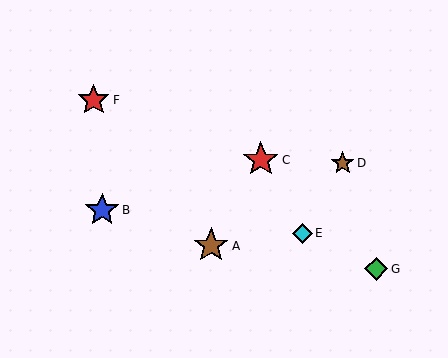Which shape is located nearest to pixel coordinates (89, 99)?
The red star (labeled F) at (94, 100) is nearest to that location.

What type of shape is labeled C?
Shape C is a red star.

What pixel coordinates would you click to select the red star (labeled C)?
Click at (261, 160) to select the red star C.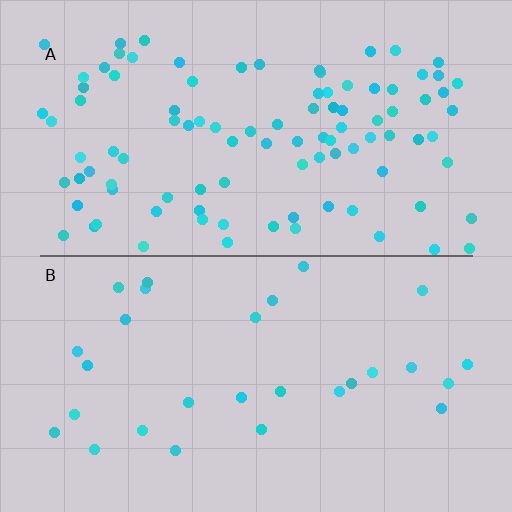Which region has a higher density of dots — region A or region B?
A (the top).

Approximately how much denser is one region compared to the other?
Approximately 3.5× — region A over region B.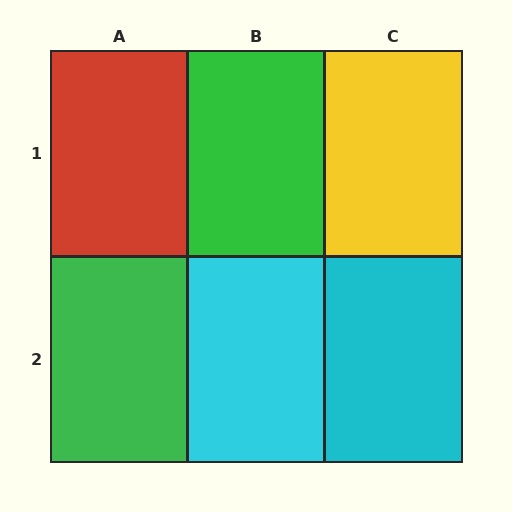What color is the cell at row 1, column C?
Yellow.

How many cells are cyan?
2 cells are cyan.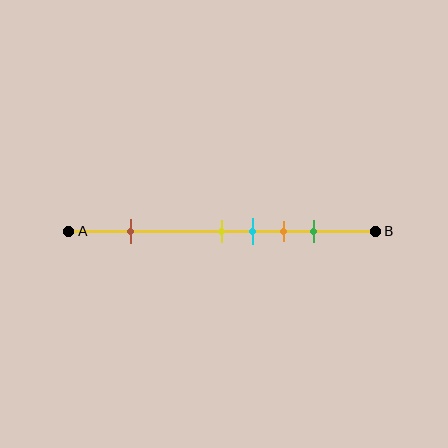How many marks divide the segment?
There are 5 marks dividing the segment.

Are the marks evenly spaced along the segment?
No, the marks are not evenly spaced.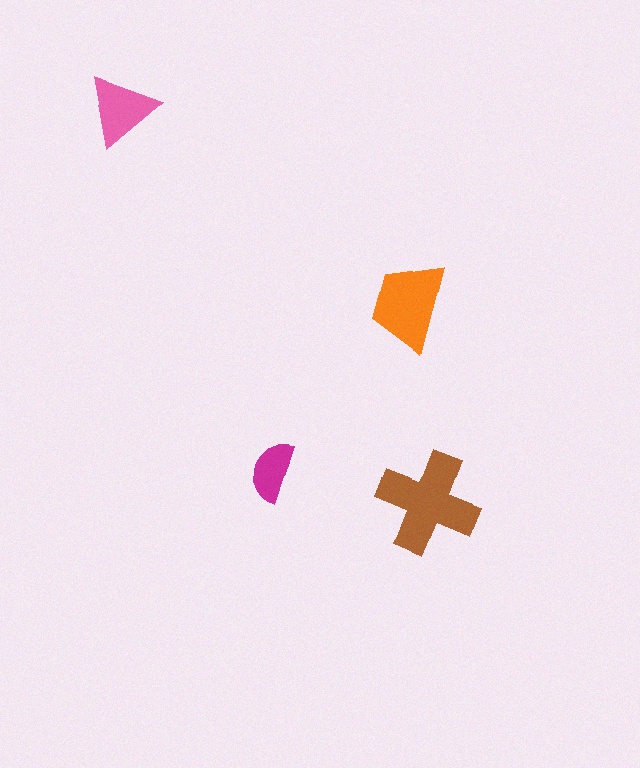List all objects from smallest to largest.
The magenta semicircle, the pink triangle, the orange trapezoid, the brown cross.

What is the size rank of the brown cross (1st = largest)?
1st.